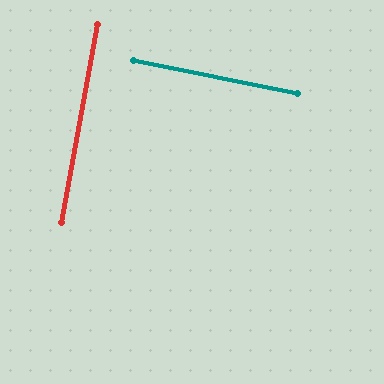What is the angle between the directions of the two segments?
Approximately 89 degrees.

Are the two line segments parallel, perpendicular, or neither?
Perpendicular — they meet at approximately 89°.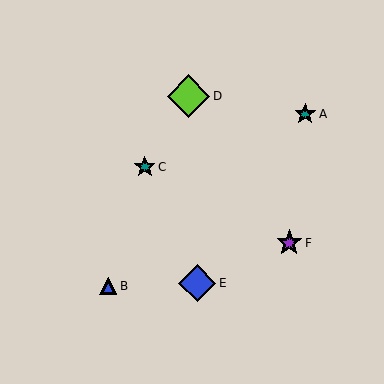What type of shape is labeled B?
Shape B is a blue triangle.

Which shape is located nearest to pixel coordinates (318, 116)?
The teal star (labeled A) at (305, 114) is nearest to that location.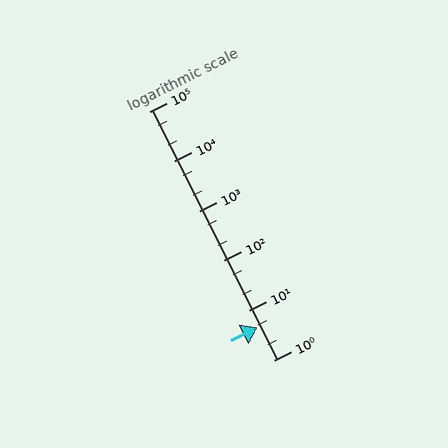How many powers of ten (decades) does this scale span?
The scale spans 5 decades, from 1 to 100000.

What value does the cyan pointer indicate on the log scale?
The pointer indicates approximately 4.6.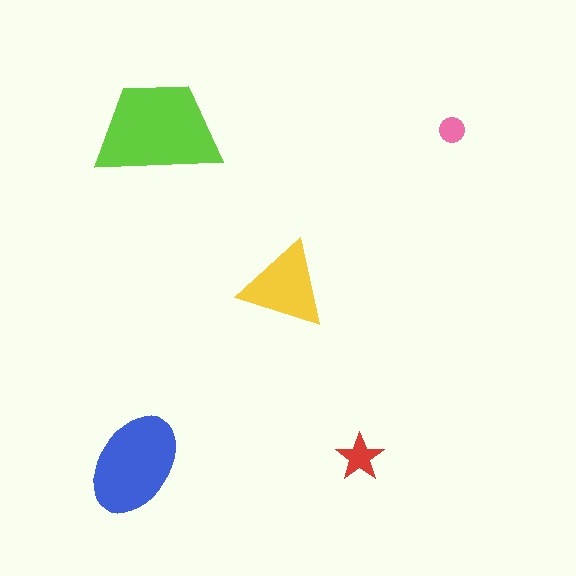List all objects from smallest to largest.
The pink circle, the red star, the yellow triangle, the blue ellipse, the lime trapezoid.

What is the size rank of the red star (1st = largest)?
4th.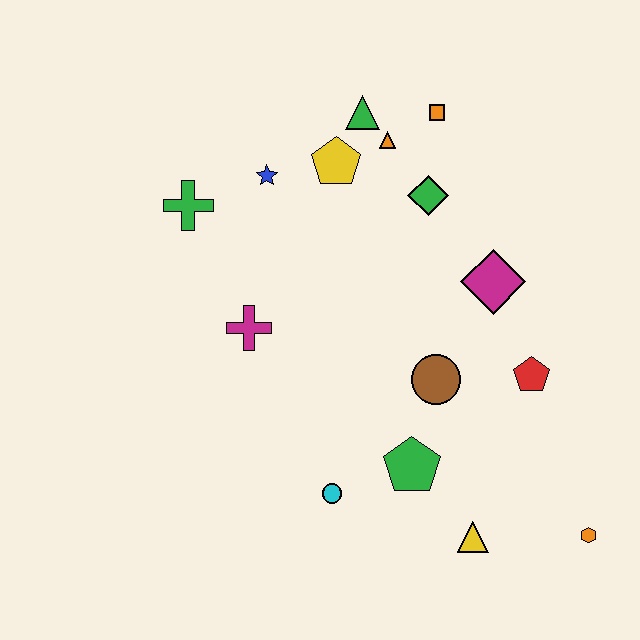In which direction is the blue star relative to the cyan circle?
The blue star is above the cyan circle.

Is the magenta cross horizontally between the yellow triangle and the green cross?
Yes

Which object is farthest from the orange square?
The orange hexagon is farthest from the orange square.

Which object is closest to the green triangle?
The orange triangle is closest to the green triangle.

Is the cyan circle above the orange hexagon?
Yes